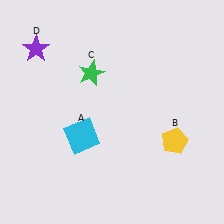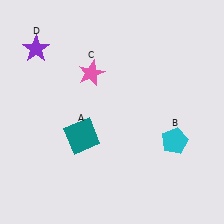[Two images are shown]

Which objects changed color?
A changed from cyan to teal. B changed from yellow to cyan. C changed from green to pink.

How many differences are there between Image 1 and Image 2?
There are 3 differences between the two images.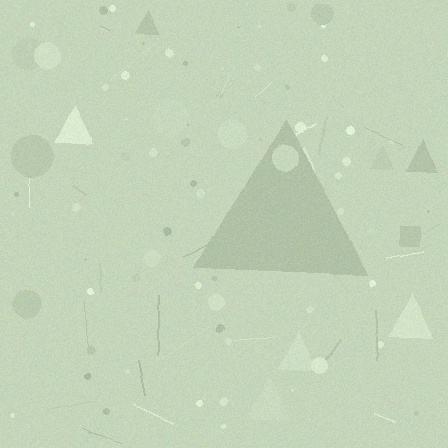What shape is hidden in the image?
A triangle is hidden in the image.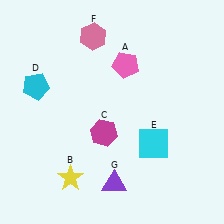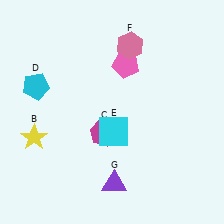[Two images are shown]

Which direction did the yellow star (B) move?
The yellow star (B) moved up.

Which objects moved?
The objects that moved are: the yellow star (B), the cyan square (E), the pink hexagon (F).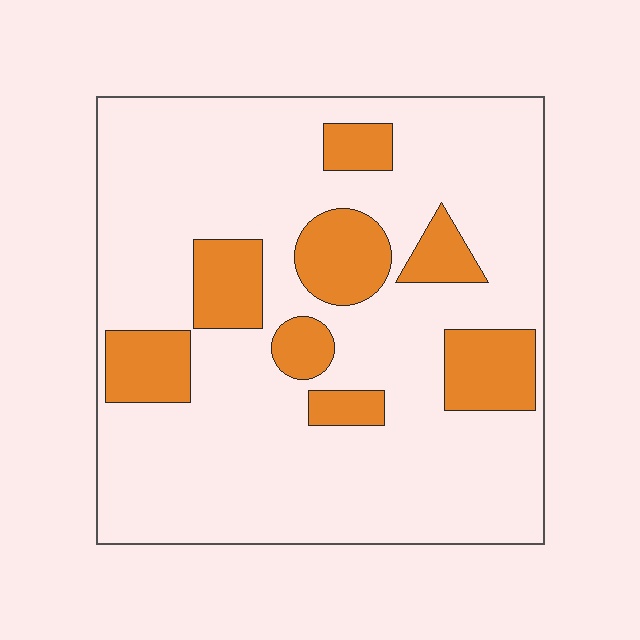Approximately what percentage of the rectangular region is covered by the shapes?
Approximately 20%.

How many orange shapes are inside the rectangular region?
8.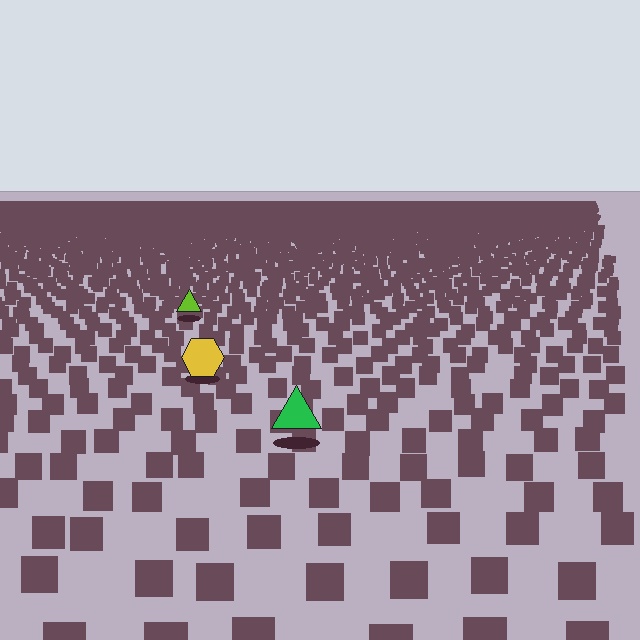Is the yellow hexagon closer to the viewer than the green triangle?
No. The green triangle is closer — you can tell from the texture gradient: the ground texture is coarser near it.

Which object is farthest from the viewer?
The lime triangle is farthest from the viewer. It appears smaller and the ground texture around it is denser.